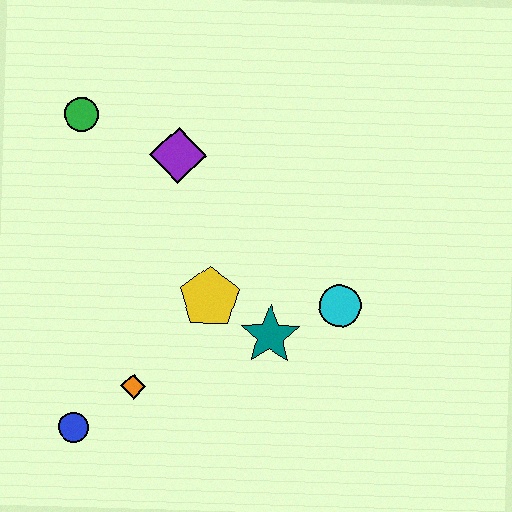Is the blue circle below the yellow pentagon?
Yes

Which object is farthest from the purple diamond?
The blue circle is farthest from the purple diamond.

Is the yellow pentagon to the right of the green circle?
Yes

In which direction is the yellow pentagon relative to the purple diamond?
The yellow pentagon is below the purple diamond.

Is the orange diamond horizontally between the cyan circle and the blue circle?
Yes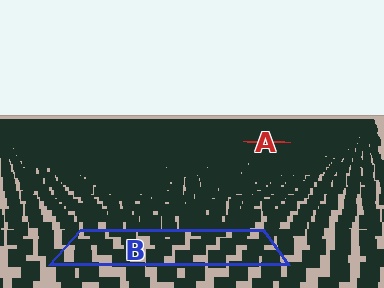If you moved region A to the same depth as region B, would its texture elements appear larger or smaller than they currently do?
They would appear larger. At a closer depth, the same texture elements are projected at a bigger on-screen size.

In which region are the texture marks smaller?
The texture marks are smaller in region A, because it is farther away.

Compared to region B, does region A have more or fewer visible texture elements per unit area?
Region A has more texture elements per unit area — they are packed more densely because it is farther away.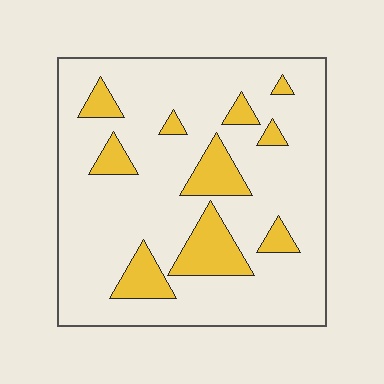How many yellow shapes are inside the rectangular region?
10.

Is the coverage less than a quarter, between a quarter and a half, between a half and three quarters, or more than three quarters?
Less than a quarter.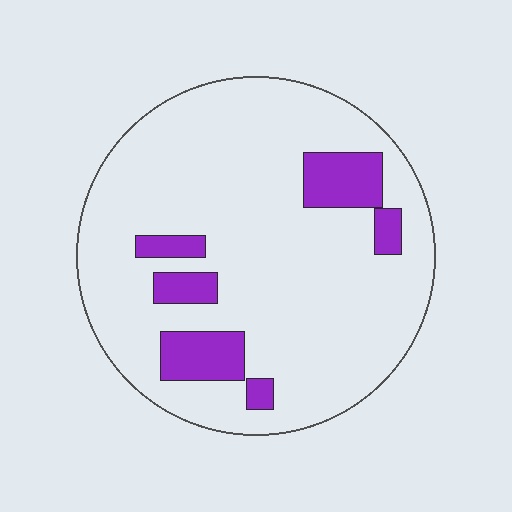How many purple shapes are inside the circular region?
6.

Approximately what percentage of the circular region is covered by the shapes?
Approximately 15%.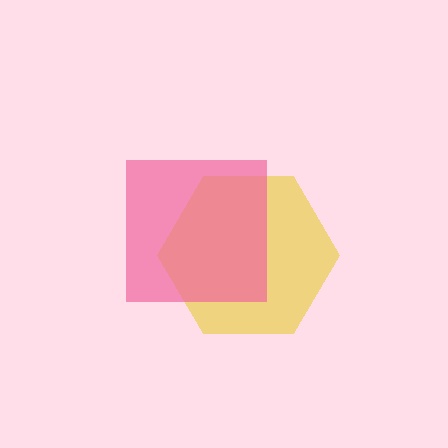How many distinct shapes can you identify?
There are 2 distinct shapes: a yellow hexagon, a pink square.